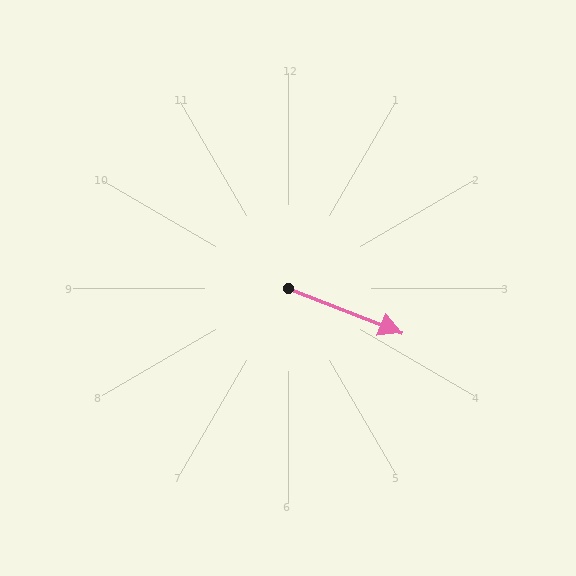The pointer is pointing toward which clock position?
Roughly 4 o'clock.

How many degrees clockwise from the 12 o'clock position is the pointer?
Approximately 111 degrees.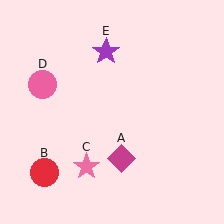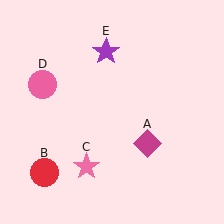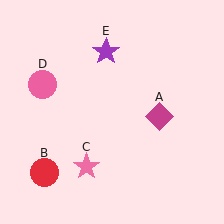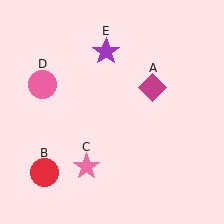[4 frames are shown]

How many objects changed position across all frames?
1 object changed position: magenta diamond (object A).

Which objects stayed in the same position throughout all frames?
Red circle (object B) and pink star (object C) and pink circle (object D) and purple star (object E) remained stationary.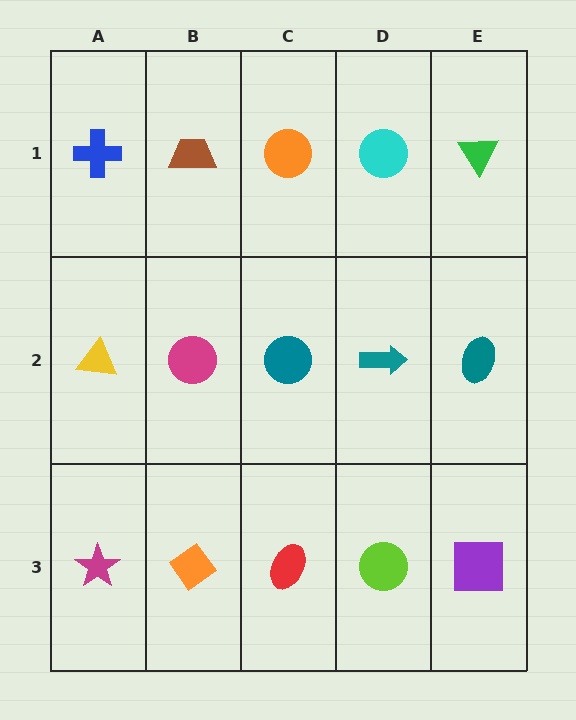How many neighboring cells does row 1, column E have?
2.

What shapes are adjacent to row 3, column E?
A teal ellipse (row 2, column E), a lime circle (row 3, column D).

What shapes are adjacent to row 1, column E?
A teal ellipse (row 2, column E), a cyan circle (row 1, column D).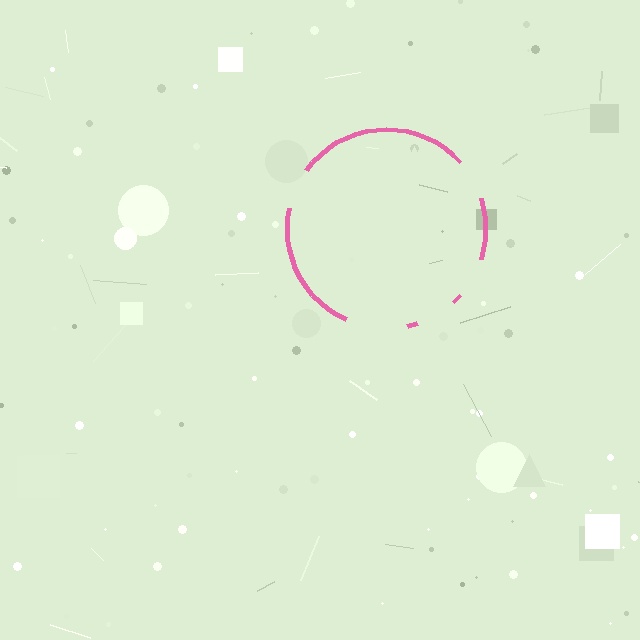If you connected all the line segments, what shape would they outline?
They would outline a circle.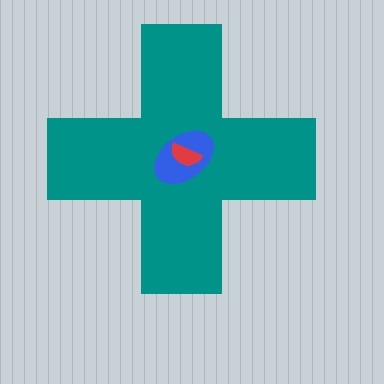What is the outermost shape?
The teal cross.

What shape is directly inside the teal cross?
The blue ellipse.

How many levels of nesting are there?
3.